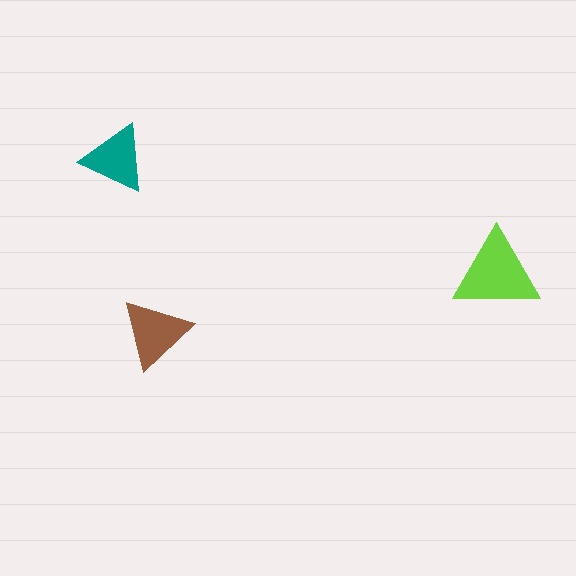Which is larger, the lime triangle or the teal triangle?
The lime one.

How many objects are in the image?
There are 3 objects in the image.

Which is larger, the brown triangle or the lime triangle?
The lime one.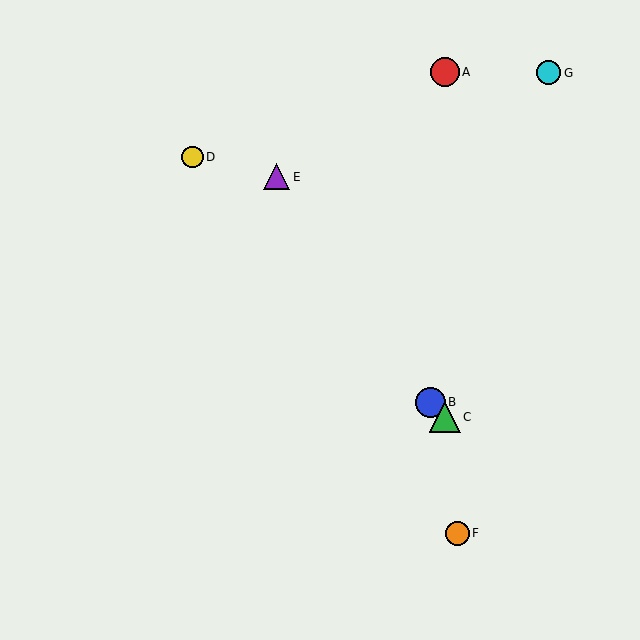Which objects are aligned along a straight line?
Objects B, C, D are aligned along a straight line.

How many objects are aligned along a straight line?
3 objects (B, C, D) are aligned along a straight line.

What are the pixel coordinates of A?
Object A is at (445, 72).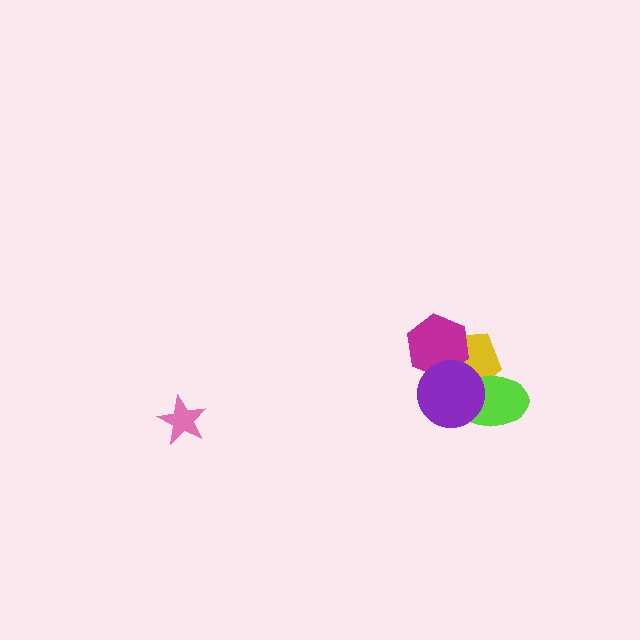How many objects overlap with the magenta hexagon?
2 objects overlap with the magenta hexagon.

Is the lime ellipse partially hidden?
Yes, it is partially covered by another shape.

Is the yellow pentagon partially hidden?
Yes, it is partially covered by another shape.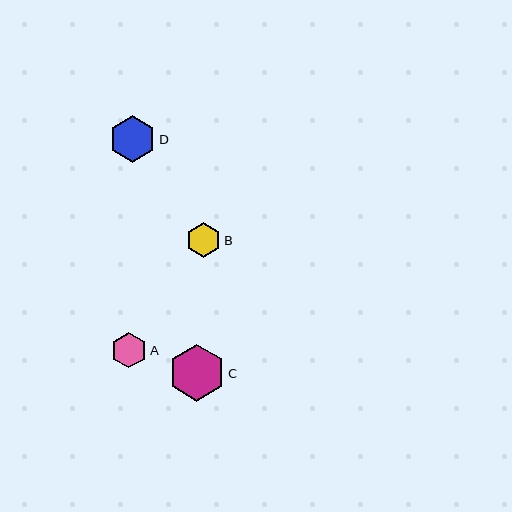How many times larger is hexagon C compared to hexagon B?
Hexagon C is approximately 1.6 times the size of hexagon B.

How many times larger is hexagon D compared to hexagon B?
Hexagon D is approximately 1.4 times the size of hexagon B.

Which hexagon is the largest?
Hexagon C is the largest with a size of approximately 57 pixels.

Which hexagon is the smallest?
Hexagon B is the smallest with a size of approximately 34 pixels.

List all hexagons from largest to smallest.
From largest to smallest: C, D, A, B.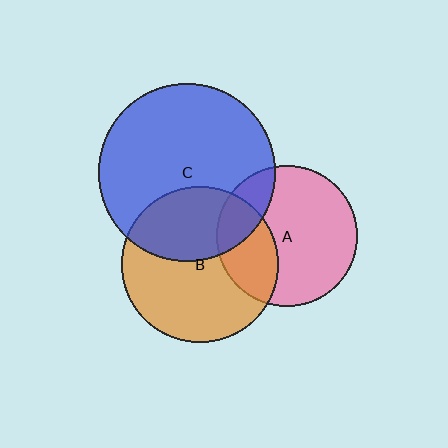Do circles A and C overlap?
Yes.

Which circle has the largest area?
Circle C (blue).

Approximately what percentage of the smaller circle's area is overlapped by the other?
Approximately 20%.